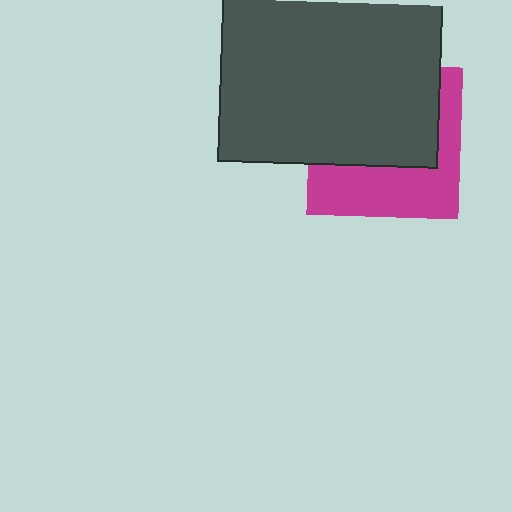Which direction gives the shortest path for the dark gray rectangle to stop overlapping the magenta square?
Moving up gives the shortest separation.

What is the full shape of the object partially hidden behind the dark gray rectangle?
The partially hidden object is a magenta square.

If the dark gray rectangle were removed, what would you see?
You would see the complete magenta square.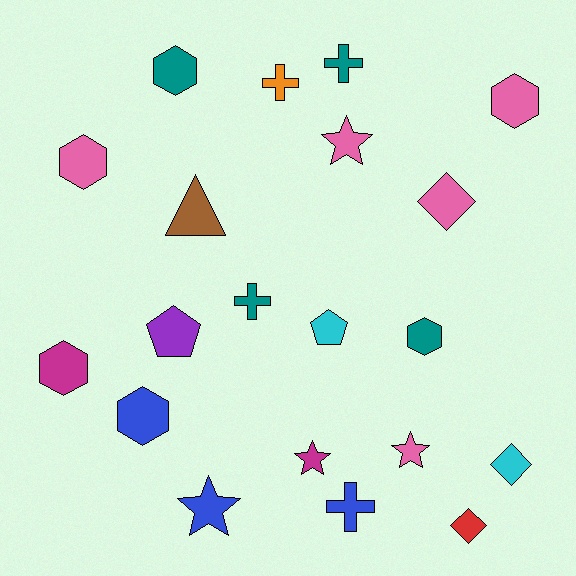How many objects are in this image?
There are 20 objects.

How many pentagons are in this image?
There are 2 pentagons.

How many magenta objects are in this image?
There are 2 magenta objects.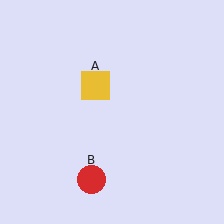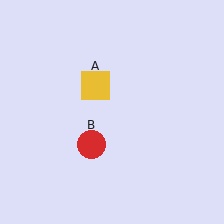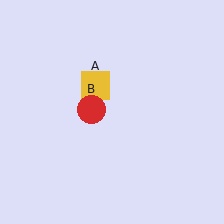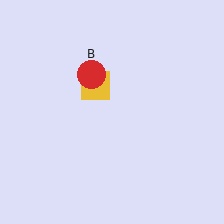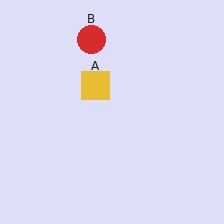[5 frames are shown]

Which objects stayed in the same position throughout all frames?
Yellow square (object A) remained stationary.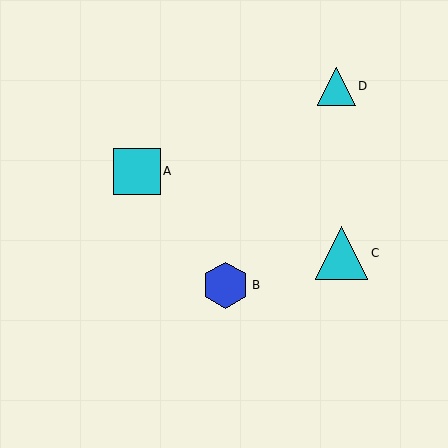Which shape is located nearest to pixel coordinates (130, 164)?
The cyan square (labeled A) at (137, 171) is nearest to that location.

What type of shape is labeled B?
Shape B is a blue hexagon.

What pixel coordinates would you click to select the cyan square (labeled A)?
Click at (137, 171) to select the cyan square A.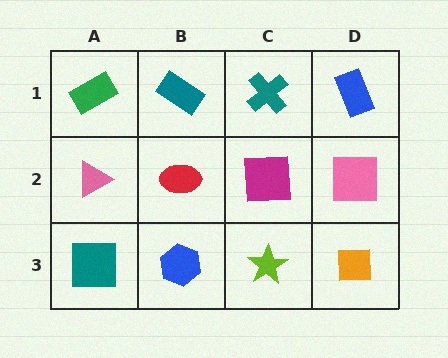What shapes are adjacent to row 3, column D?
A pink square (row 2, column D), a lime star (row 3, column C).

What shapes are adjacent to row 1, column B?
A red ellipse (row 2, column B), a green rectangle (row 1, column A), a teal cross (row 1, column C).